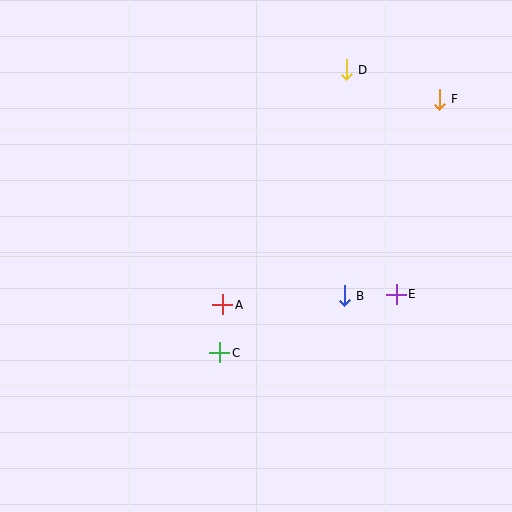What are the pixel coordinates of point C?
Point C is at (220, 353).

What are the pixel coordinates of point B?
Point B is at (344, 296).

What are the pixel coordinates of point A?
Point A is at (223, 305).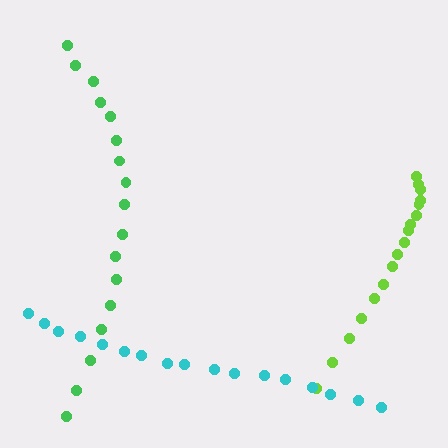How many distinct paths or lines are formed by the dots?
There are 3 distinct paths.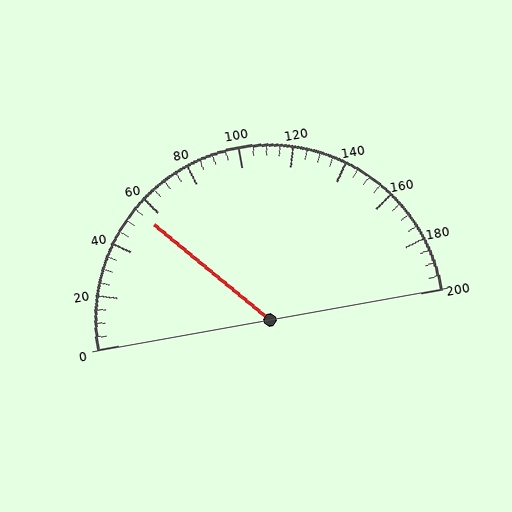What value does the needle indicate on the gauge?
The needle indicates approximately 55.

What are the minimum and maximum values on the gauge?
The gauge ranges from 0 to 200.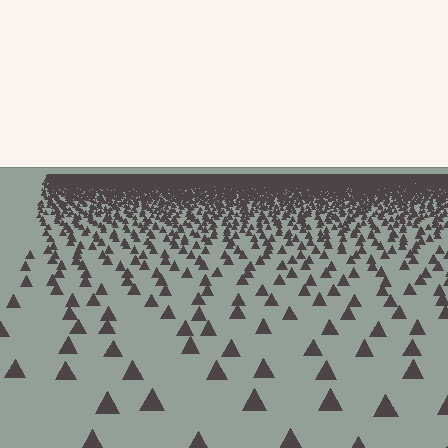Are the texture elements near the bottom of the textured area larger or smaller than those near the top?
Larger. Near the bottom, elements are closer to the viewer and appear at a bigger on-screen size.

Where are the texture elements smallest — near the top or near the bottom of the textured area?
Near the top.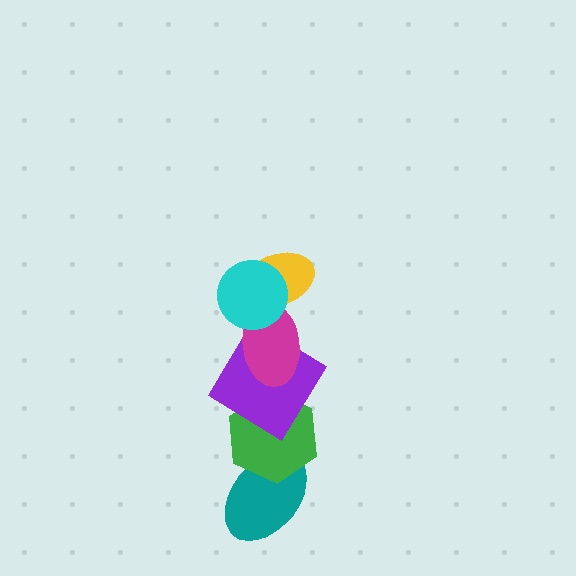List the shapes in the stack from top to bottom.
From top to bottom: the cyan circle, the yellow ellipse, the magenta ellipse, the purple diamond, the green hexagon, the teal ellipse.